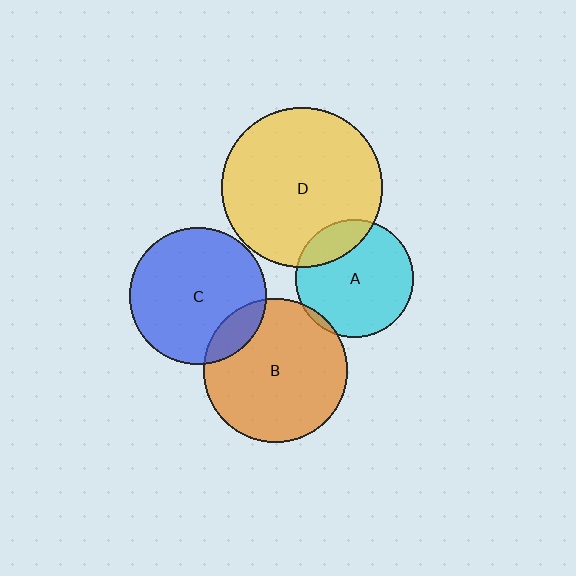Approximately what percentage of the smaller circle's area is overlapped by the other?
Approximately 5%.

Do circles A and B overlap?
Yes.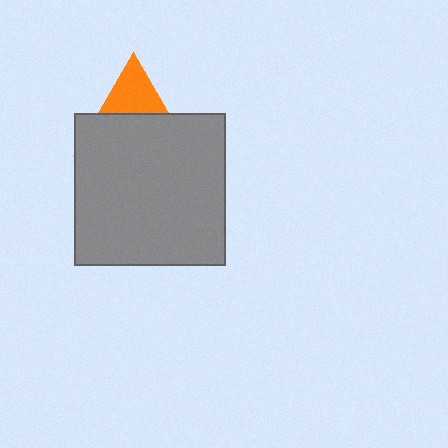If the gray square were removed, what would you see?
You would see the complete orange triangle.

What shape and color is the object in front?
The object in front is a gray square.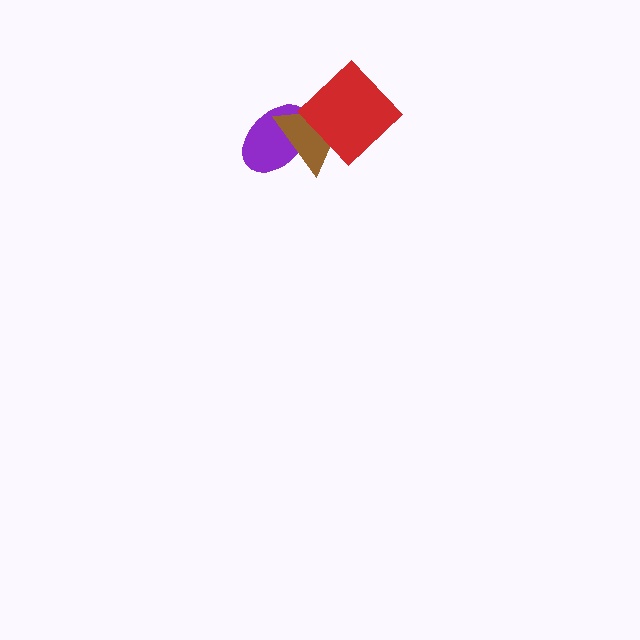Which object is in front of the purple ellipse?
The brown triangle is in front of the purple ellipse.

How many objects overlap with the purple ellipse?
1 object overlaps with the purple ellipse.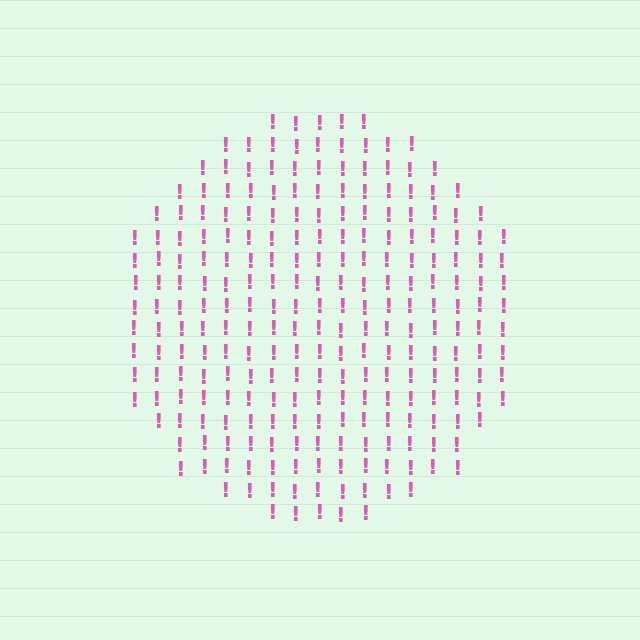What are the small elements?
The small elements are exclamation marks.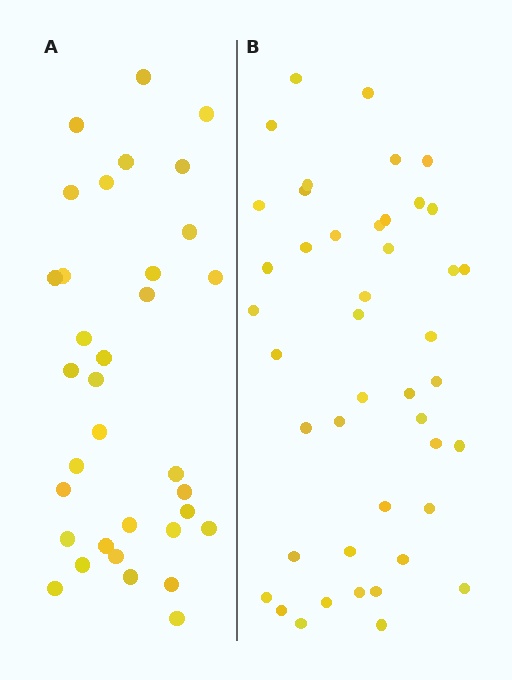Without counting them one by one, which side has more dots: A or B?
Region B (the right region) has more dots.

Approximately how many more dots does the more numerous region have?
Region B has roughly 10 or so more dots than region A.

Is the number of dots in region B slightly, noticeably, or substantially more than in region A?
Region B has noticeably more, but not dramatically so. The ratio is roughly 1.3 to 1.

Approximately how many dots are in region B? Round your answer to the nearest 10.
About 40 dots. (The exact count is 44, which rounds to 40.)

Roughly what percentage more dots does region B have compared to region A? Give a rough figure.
About 30% more.